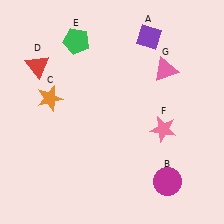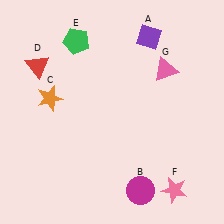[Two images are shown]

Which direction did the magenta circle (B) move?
The magenta circle (B) moved left.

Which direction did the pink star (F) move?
The pink star (F) moved down.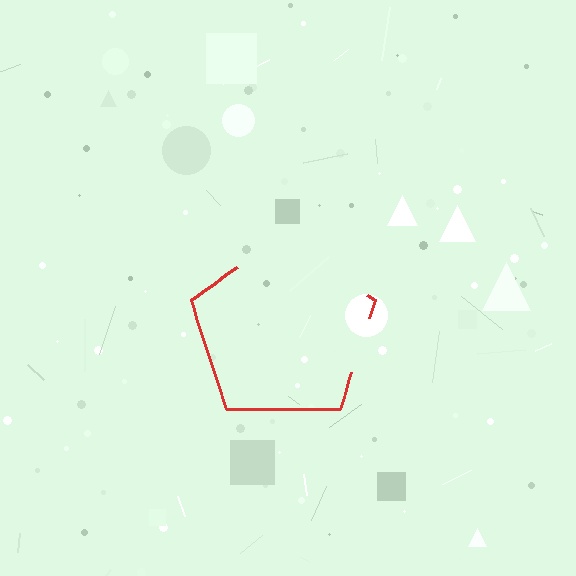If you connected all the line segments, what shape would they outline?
They would outline a pentagon.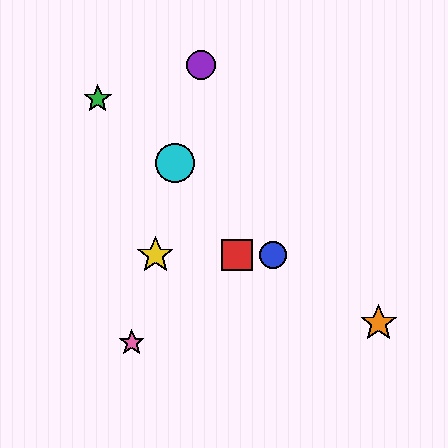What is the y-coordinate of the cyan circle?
The cyan circle is at y≈163.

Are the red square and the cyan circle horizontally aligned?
No, the red square is at y≈255 and the cyan circle is at y≈163.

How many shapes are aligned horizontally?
3 shapes (the red square, the blue circle, the yellow star) are aligned horizontally.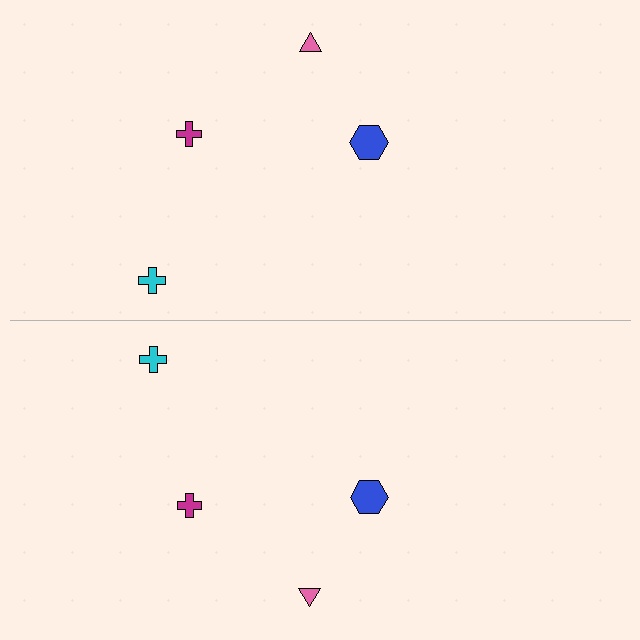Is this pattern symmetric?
Yes, this pattern has bilateral (reflection) symmetry.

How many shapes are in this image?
There are 8 shapes in this image.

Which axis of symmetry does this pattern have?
The pattern has a horizontal axis of symmetry running through the center of the image.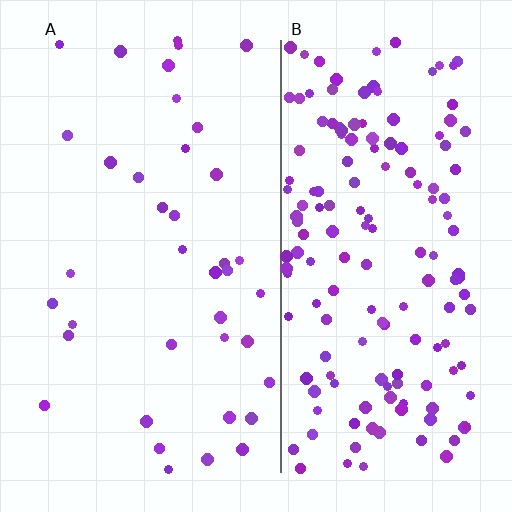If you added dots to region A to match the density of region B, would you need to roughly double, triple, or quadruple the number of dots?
Approximately quadruple.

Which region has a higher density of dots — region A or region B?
B (the right).